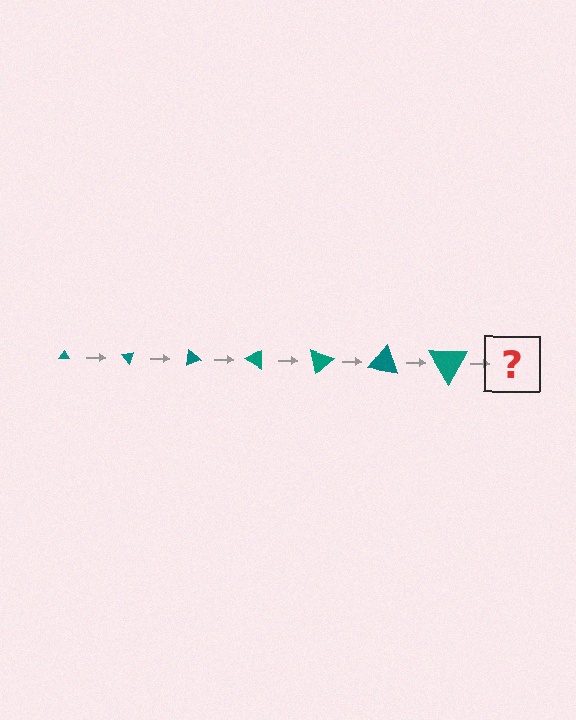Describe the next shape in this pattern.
It should be a triangle, larger than the previous one and rotated 350 degrees from the start.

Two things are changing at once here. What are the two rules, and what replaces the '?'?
The two rules are that the triangle grows larger each step and it rotates 50 degrees each step. The '?' should be a triangle, larger than the previous one and rotated 350 degrees from the start.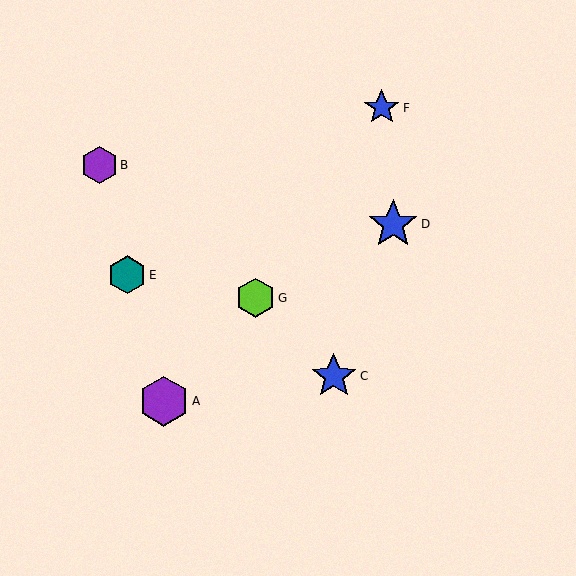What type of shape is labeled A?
Shape A is a purple hexagon.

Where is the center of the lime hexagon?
The center of the lime hexagon is at (256, 298).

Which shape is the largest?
The purple hexagon (labeled A) is the largest.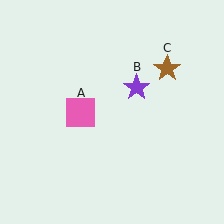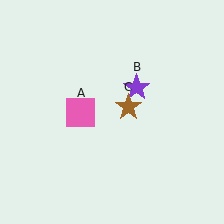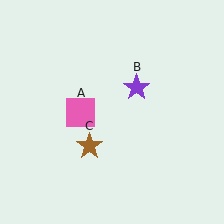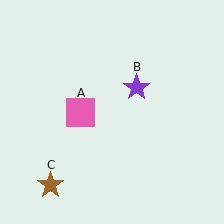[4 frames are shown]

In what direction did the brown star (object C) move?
The brown star (object C) moved down and to the left.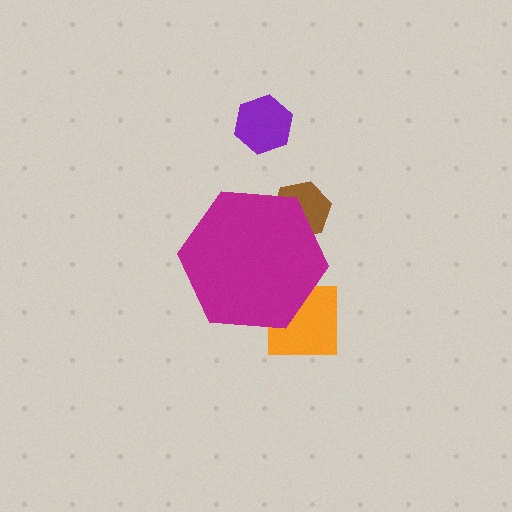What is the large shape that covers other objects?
A magenta hexagon.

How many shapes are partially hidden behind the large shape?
2 shapes are partially hidden.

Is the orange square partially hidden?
Yes, the orange square is partially hidden behind the magenta hexagon.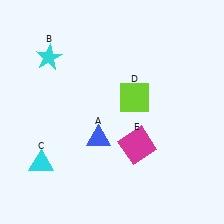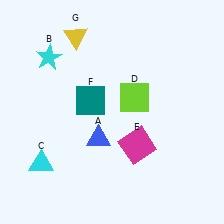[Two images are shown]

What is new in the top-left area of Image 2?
A teal square (F) was added in the top-left area of Image 2.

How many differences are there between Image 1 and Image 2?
There are 2 differences between the two images.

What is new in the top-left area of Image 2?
A yellow triangle (G) was added in the top-left area of Image 2.